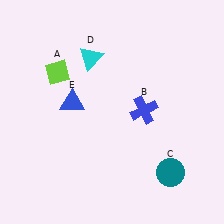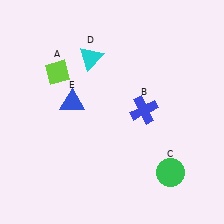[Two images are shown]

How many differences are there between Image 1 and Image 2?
There is 1 difference between the two images.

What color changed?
The circle (C) changed from teal in Image 1 to green in Image 2.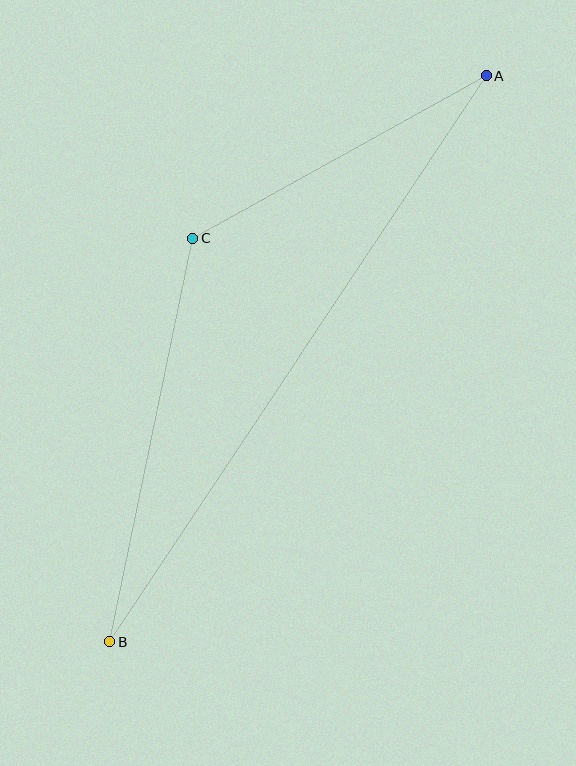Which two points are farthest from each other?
Points A and B are farthest from each other.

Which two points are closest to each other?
Points A and C are closest to each other.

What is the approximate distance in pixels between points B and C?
The distance between B and C is approximately 412 pixels.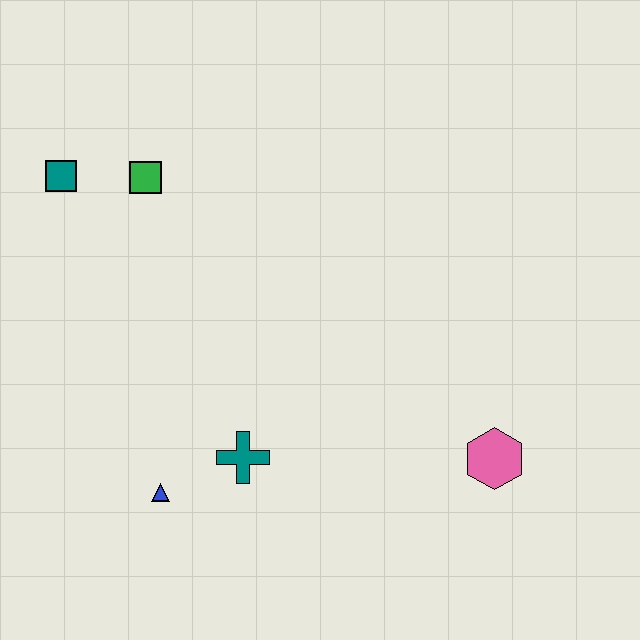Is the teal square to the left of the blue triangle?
Yes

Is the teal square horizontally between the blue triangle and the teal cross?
No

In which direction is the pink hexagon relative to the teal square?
The pink hexagon is to the right of the teal square.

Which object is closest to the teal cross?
The blue triangle is closest to the teal cross.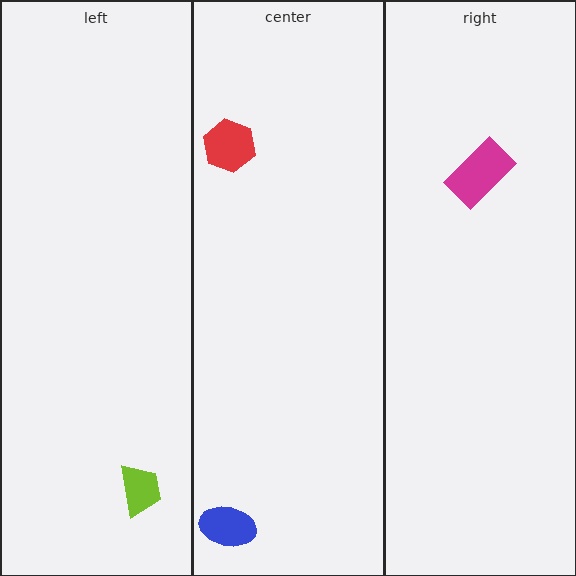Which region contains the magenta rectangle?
The right region.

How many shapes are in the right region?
1.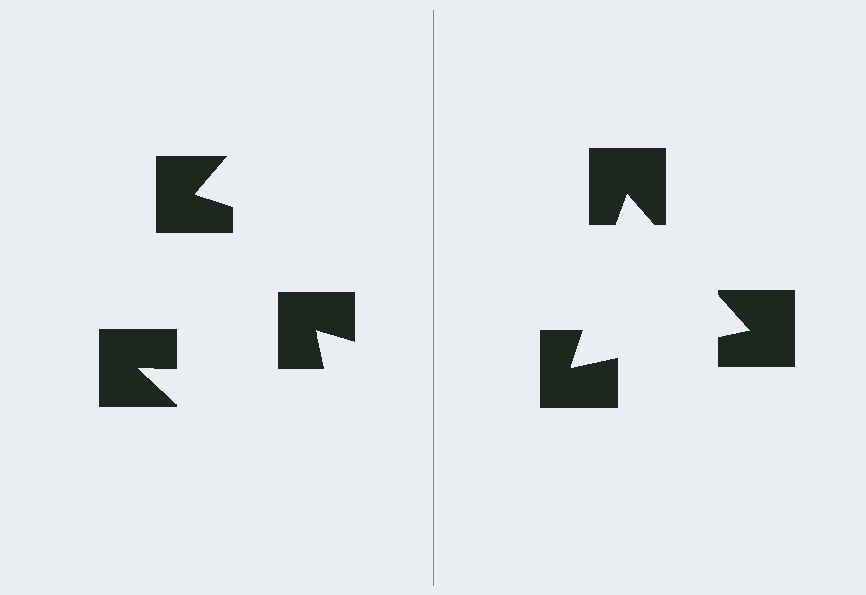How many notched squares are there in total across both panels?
6 — 3 on each side.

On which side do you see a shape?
An illusory triangle appears on the right side. On the left side the wedge cuts are rotated, so no coherent shape forms.